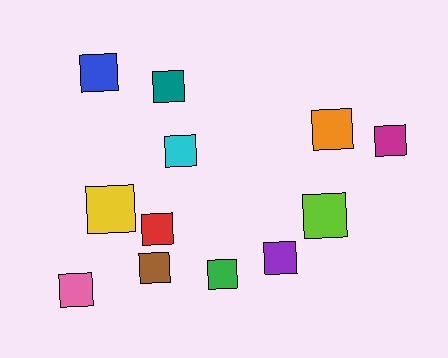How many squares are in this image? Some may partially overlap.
There are 12 squares.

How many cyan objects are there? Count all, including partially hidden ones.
There is 1 cyan object.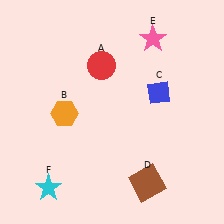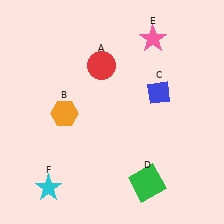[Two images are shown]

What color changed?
The square (D) changed from brown in Image 1 to green in Image 2.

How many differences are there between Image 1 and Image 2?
There is 1 difference between the two images.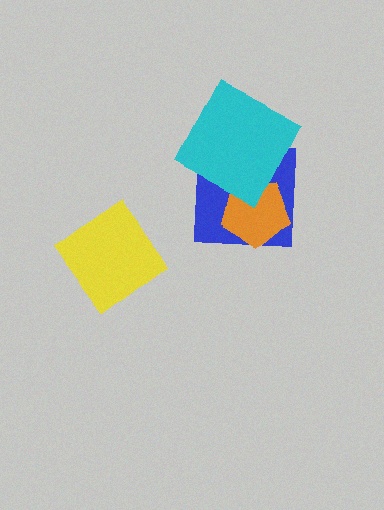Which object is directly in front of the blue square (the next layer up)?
The orange pentagon is directly in front of the blue square.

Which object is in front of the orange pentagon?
The cyan square is in front of the orange pentagon.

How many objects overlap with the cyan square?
2 objects overlap with the cyan square.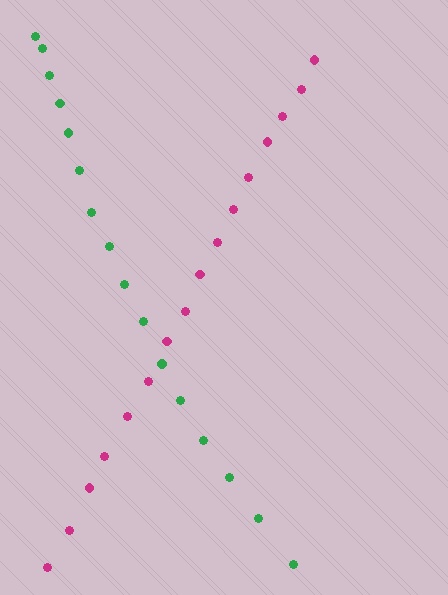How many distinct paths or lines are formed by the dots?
There are 2 distinct paths.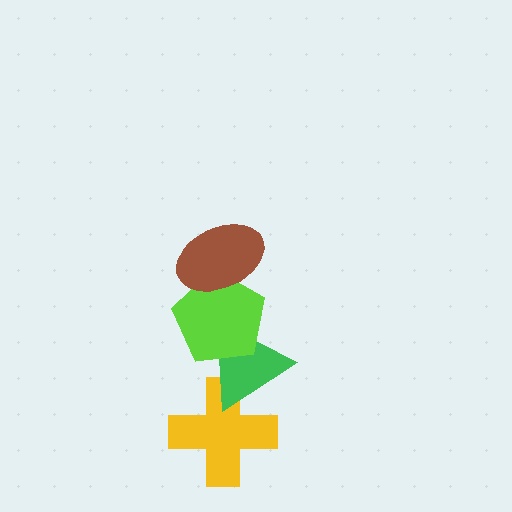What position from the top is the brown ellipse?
The brown ellipse is 1st from the top.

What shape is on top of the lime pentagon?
The brown ellipse is on top of the lime pentagon.